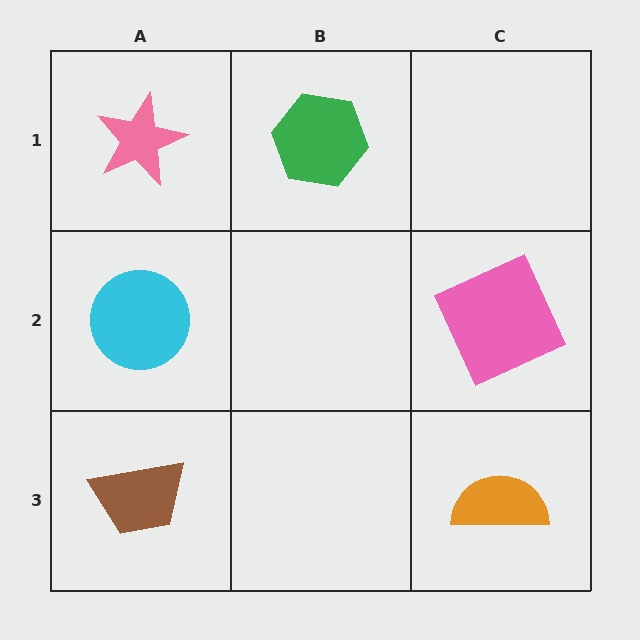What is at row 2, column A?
A cyan circle.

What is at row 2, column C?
A pink square.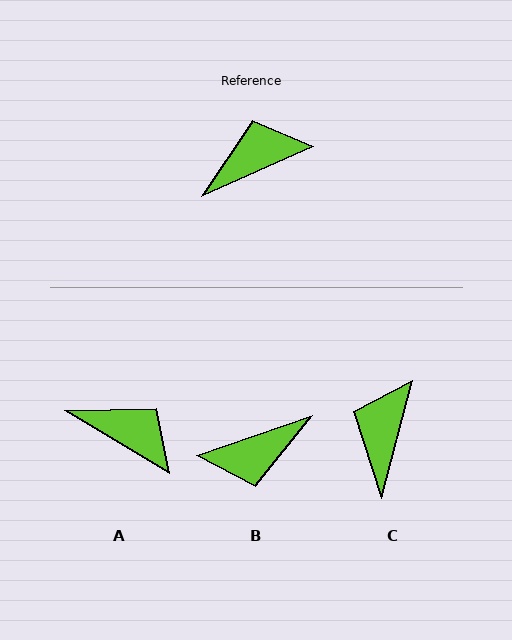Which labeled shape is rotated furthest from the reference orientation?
B, about 175 degrees away.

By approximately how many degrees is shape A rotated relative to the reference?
Approximately 55 degrees clockwise.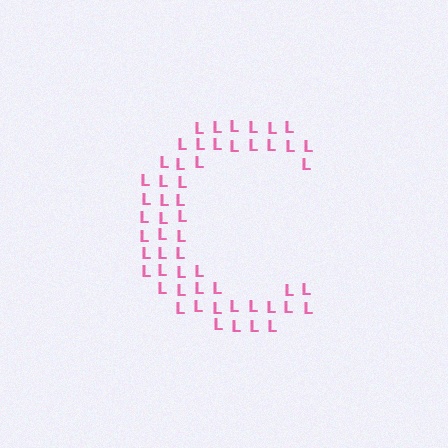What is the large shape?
The large shape is the letter C.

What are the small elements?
The small elements are letter L's.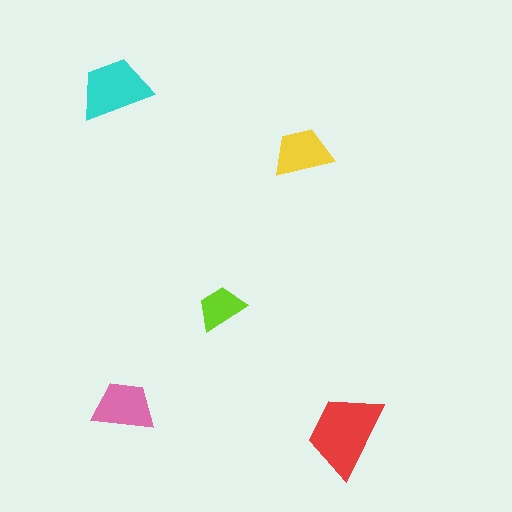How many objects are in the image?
There are 5 objects in the image.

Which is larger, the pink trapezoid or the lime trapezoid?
The pink one.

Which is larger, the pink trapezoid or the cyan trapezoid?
The cyan one.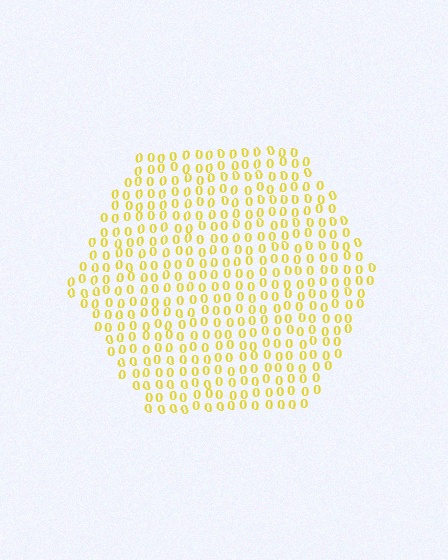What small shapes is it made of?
It is made of small digit 0's.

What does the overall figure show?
The overall figure shows a hexagon.